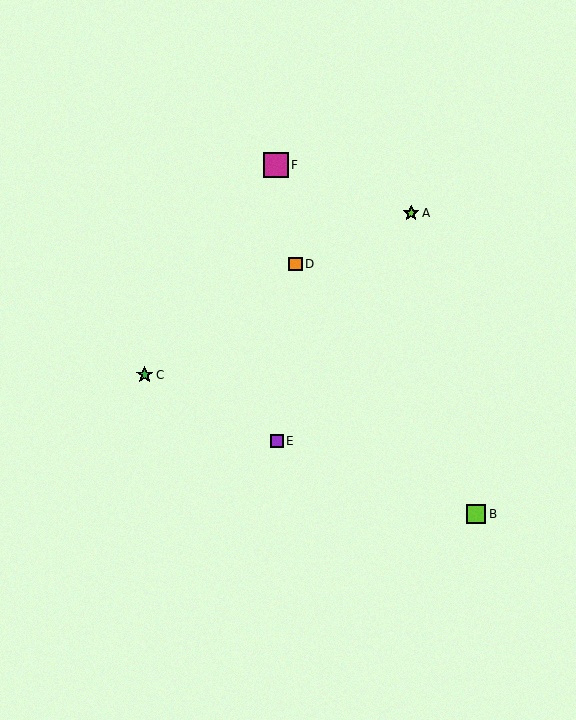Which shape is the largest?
The magenta square (labeled F) is the largest.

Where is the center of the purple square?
The center of the purple square is at (277, 441).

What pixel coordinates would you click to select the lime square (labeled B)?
Click at (476, 514) to select the lime square B.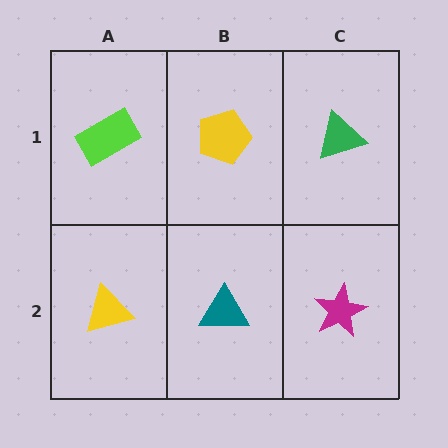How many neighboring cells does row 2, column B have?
3.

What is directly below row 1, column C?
A magenta star.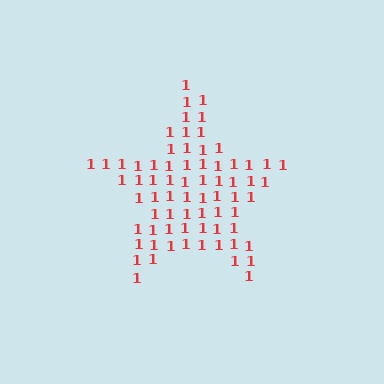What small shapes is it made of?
It is made of small digit 1's.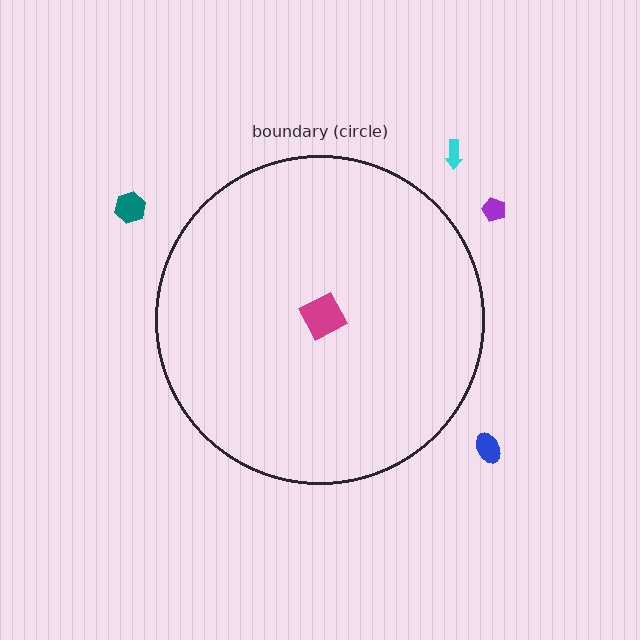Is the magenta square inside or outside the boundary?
Inside.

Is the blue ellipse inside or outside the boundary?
Outside.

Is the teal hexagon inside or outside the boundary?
Outside.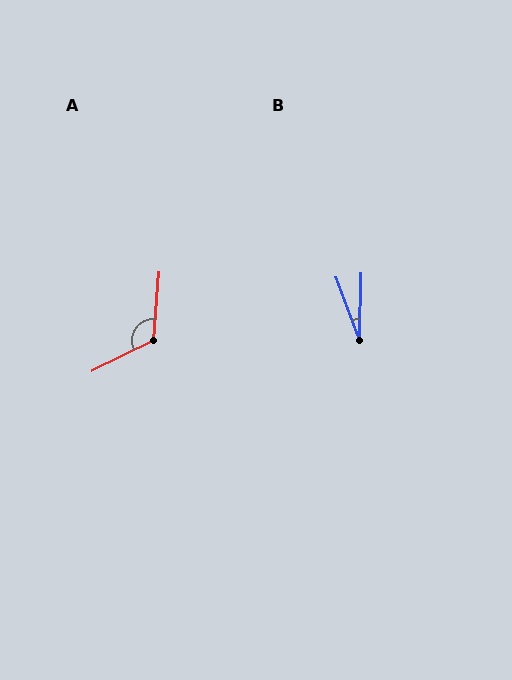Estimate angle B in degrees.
Approximately 21 degrees.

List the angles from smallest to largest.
B (21°), A (121°).